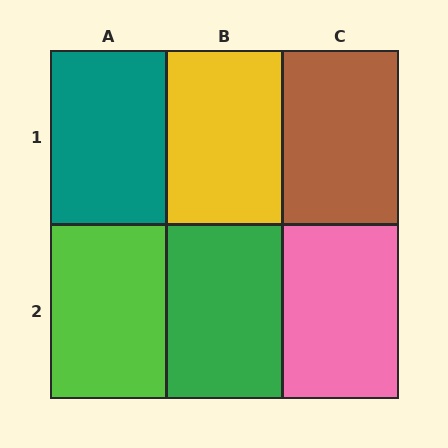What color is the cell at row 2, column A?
Lime.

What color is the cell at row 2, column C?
Pink.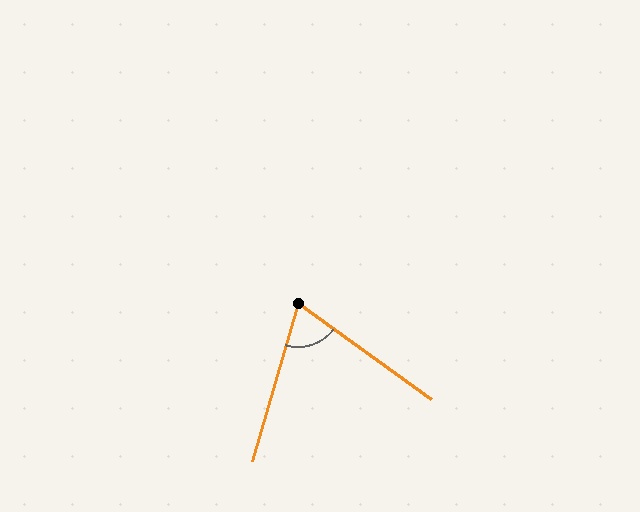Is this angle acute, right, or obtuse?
It is acute.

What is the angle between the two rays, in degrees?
Approximately 70 degrees.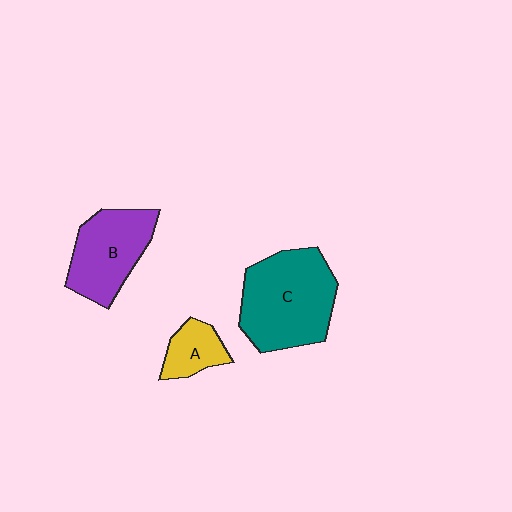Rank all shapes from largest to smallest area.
From largest to smallest: C (teal), B (purple), A (yellow).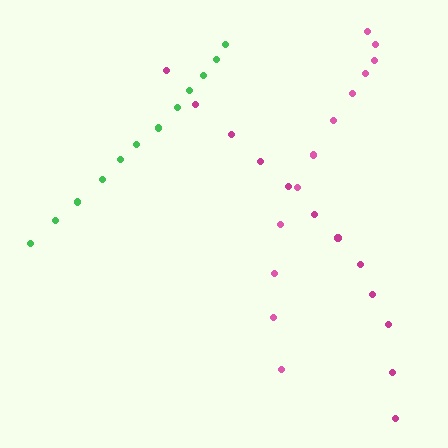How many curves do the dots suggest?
There are 3 distinct paths.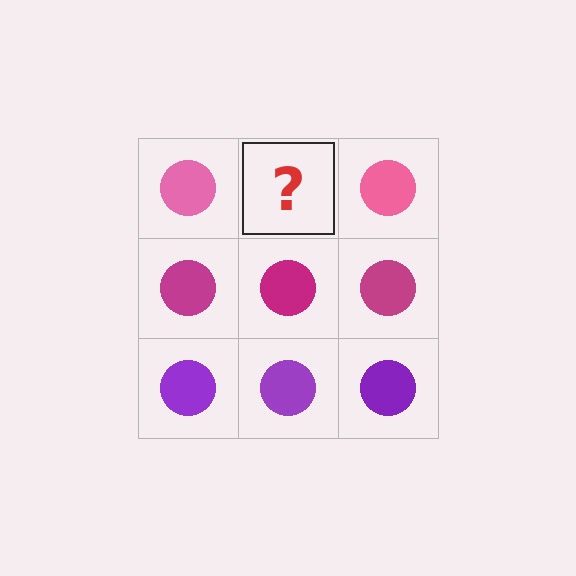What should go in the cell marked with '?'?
The missing cell should contain a pink circle.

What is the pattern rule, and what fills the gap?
The rule is that each row has a consistent color. The gap should be filled with a pink circle.